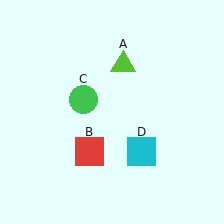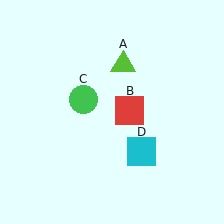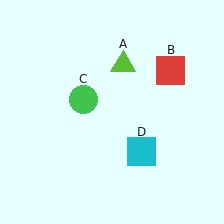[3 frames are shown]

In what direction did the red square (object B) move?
The red square (object B) moved up and to the right.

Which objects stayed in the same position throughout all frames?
Lime triangle (object A) and green circle (object C) and cyan square (object D) remained stationary.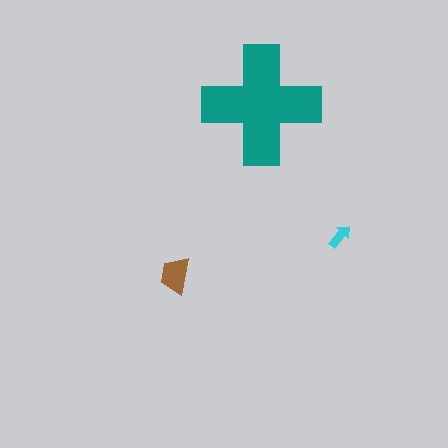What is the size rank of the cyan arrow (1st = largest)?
3rd.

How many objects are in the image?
There are 3 objects in the image.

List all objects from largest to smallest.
The teal cross, the brown trapezoid, the cyan arrow.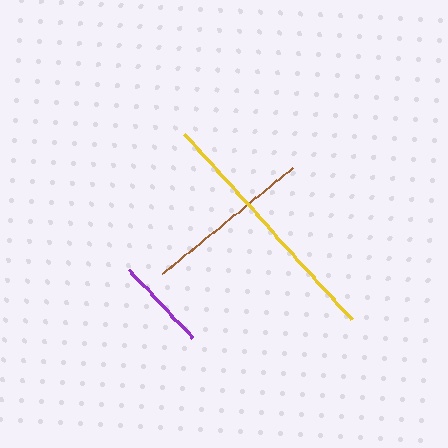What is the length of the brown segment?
The brown segment is approximately 168 pixels long.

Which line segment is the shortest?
The purple line is the shortest at approximately 93 pixels.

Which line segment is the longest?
The yellow line is the longest at approximately 250 pixels.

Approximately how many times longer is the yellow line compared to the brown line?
The yellow line is approximately 1.5 times the length of the brown line.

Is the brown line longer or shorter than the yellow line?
The yellow line is longer than the brown line.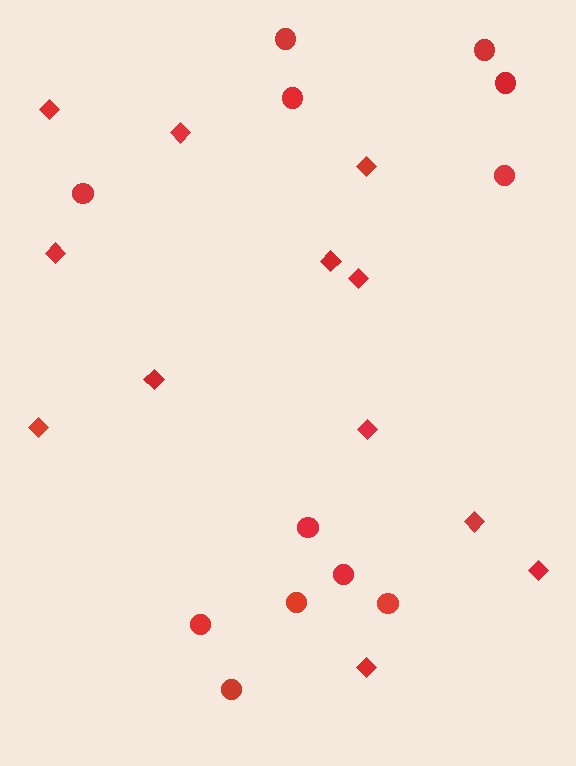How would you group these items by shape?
There are 2 groups: one group of circles (12) and one group of diamonds (12).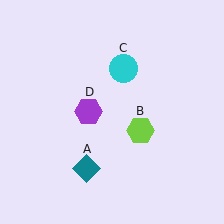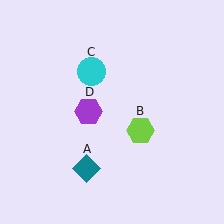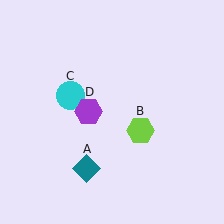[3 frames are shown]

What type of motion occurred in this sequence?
The cyan circle (object C) rotated counterclockwise around the center of the scene.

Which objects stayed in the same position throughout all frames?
Teal diamond (object A) and lime hexagon (object B) and purple hexagon (object D) remained stationary.